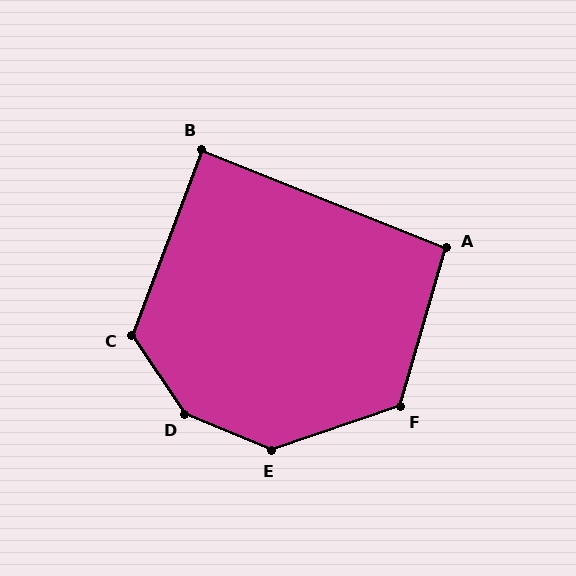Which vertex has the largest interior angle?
D, at approximately 146 degrees.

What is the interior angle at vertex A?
Approximately 96 degrees (obtuse).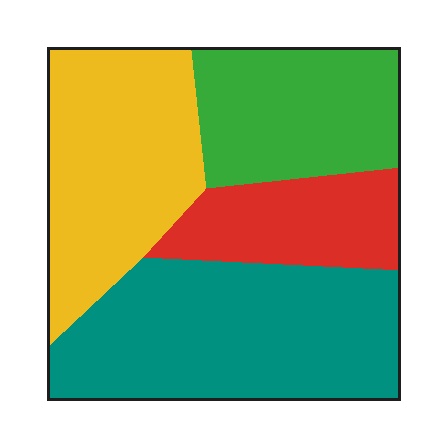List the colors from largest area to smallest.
From largest to smallest: teal, yellow, green, red.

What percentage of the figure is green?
Green covers about 20% of the figure.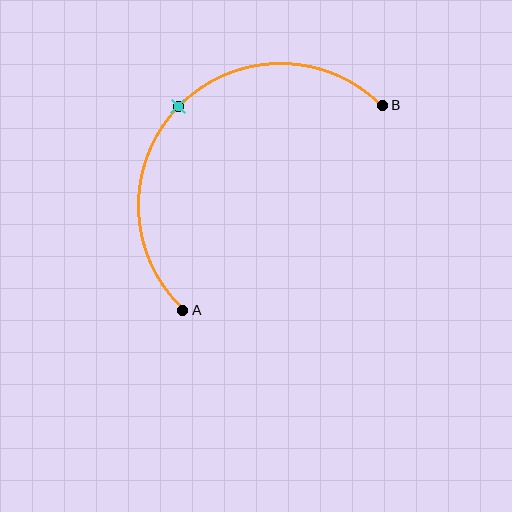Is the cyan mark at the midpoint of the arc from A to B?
Yes. The cyan mark lies on the arc at equal arc-length from both A and B — it is the arc midpoint.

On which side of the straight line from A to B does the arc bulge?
The arc bulges above and to the left of the straight line connecting A and B.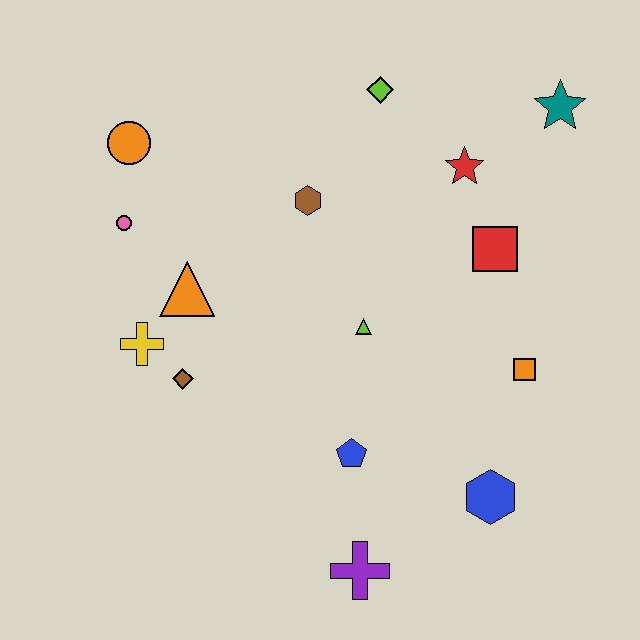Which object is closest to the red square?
The red star is closest to the red square.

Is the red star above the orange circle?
No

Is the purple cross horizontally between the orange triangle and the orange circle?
No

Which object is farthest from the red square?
The orange circle is farthest from the red square.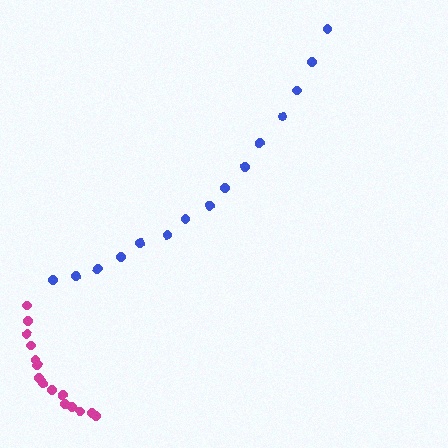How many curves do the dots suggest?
There are 2 distinct paths.